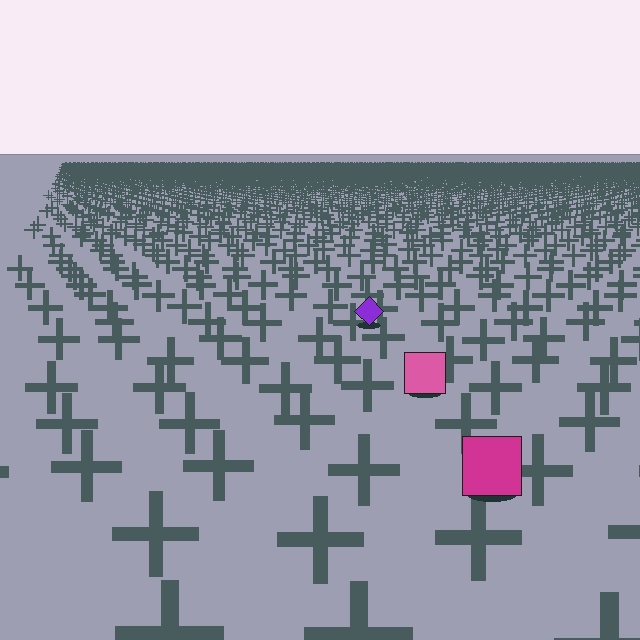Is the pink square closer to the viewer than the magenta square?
No. The magenta square is closer — you can tell from the texture gradient: the ground texture is coarser near it.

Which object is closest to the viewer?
The magenta square is closest. The texture marks near it are larger and more spread out.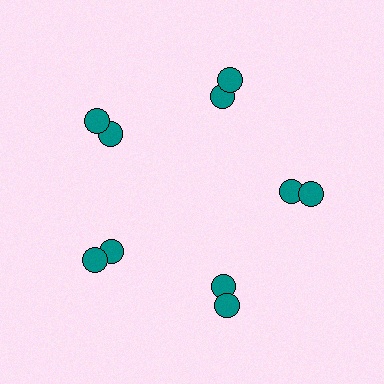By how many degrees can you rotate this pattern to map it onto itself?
The pattern maps onto itself every 72 degrees of rotation.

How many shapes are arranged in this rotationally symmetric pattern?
There are 10 shapes, arranged in 5 groups of 2.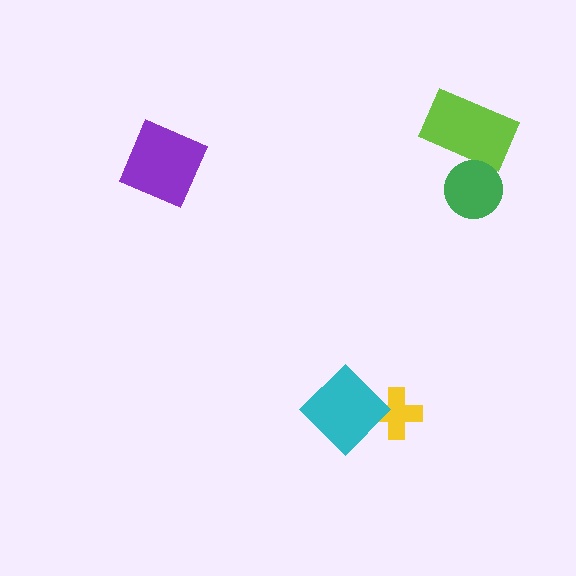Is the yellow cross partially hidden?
Yes, it is partially covered by another shape.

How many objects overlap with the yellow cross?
1 object overlaps with the yellow cross.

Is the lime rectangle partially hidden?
Yes, it is partially covered by another shape.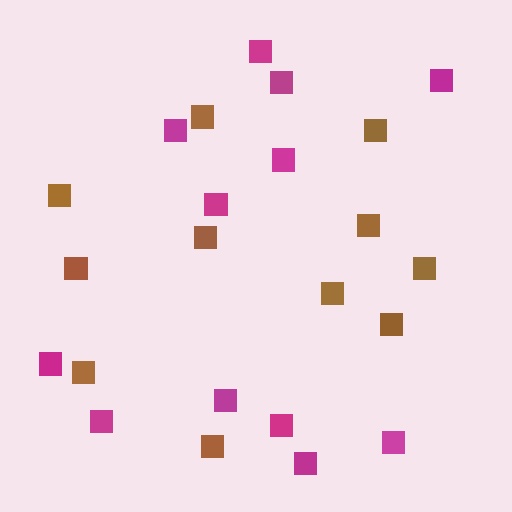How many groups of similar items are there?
There are 2 groups: one group of magenta squares (12) and one group of brown squares (11).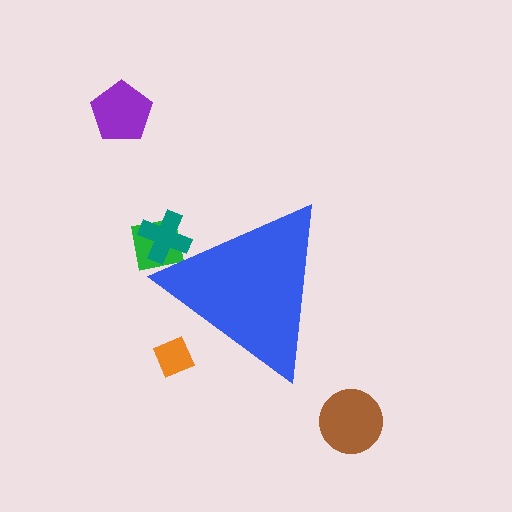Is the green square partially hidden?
Yes, the green square is partially hidden behind the blue triangle.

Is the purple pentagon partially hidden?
No, the purple pentagon is fully visible.